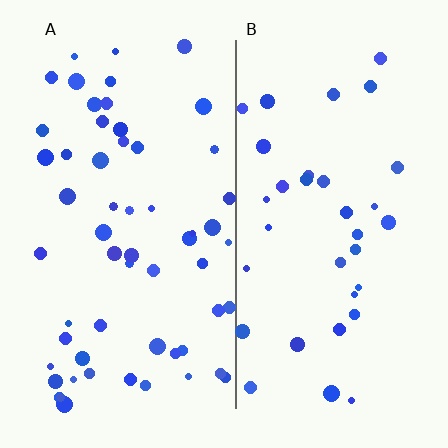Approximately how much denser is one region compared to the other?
Approximately 1.7× — region A over region B.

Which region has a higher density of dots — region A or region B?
A (the left).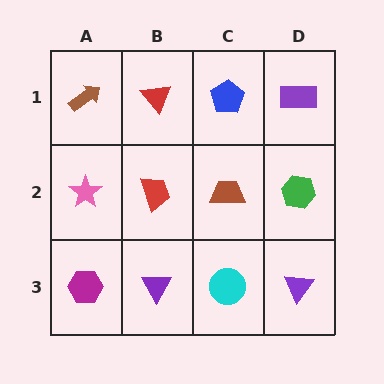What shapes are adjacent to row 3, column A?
A pink star (row 2, column A), a purple triangle (row 3, column B).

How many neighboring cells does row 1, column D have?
2.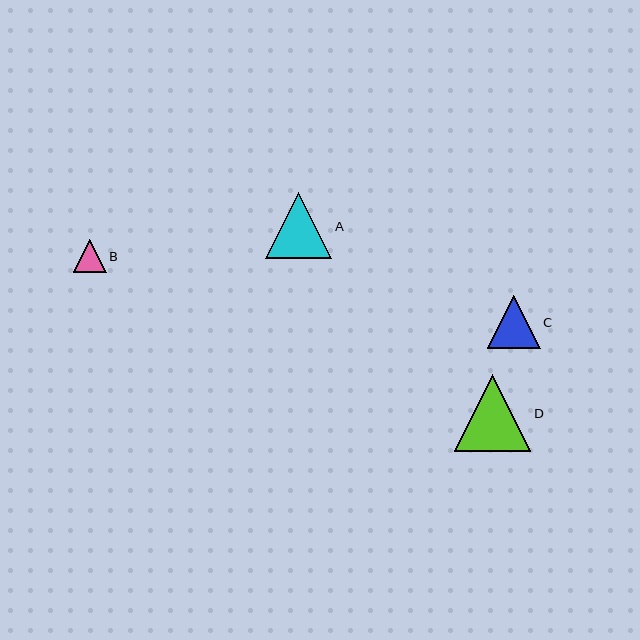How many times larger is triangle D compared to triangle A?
Triangle D is approximately 1.2 times the size of triangle A.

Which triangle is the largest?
Triangle D is the largest with a size of approximately 77 pixels.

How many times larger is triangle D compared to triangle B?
Triangle D is approximately 2.4 times the size of triangle B.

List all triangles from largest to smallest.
From largest to smallest: D, A, C, B.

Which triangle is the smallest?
Triangle B is the smallest with a size of approximately 32 pixels.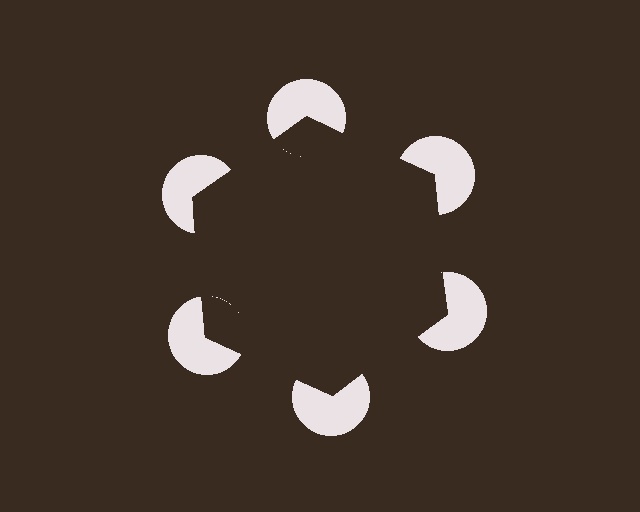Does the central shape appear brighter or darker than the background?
It typically appears slightly darker than the background, even though no actual brightness change is drawn.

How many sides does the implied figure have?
6 sides.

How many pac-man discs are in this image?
There are 6 — one at each vertex of the illusory hexagon.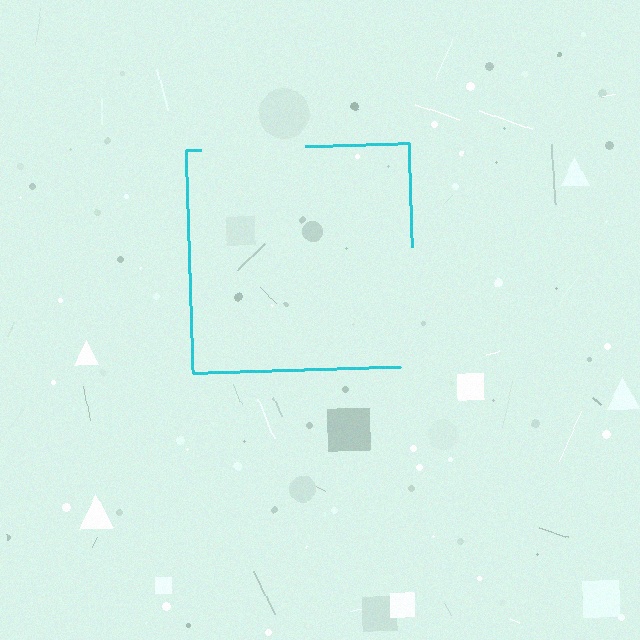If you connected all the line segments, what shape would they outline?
They would outline a square.